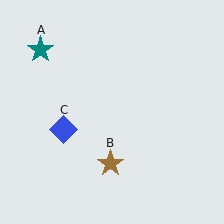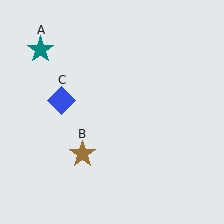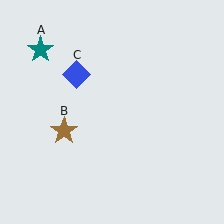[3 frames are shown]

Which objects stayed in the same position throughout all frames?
Teal star (object A) remained stationary.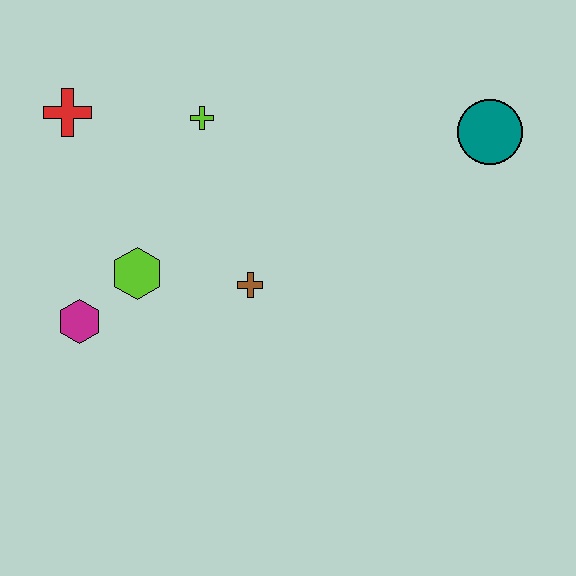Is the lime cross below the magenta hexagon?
No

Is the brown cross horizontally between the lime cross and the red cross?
No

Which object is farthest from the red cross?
The teal circle is farthest from the red cross.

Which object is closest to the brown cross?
The lime hexagon is closest to the brown cross.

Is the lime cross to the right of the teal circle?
No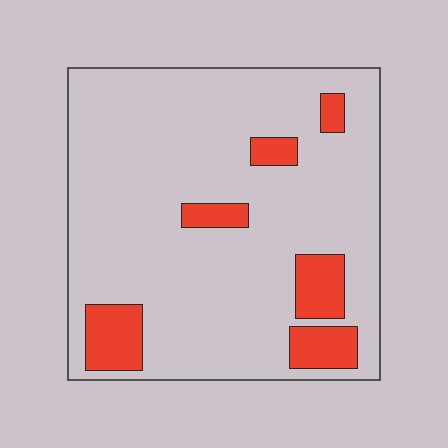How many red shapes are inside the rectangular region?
6.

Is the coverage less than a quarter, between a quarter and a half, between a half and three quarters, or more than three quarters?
Less than a quarter.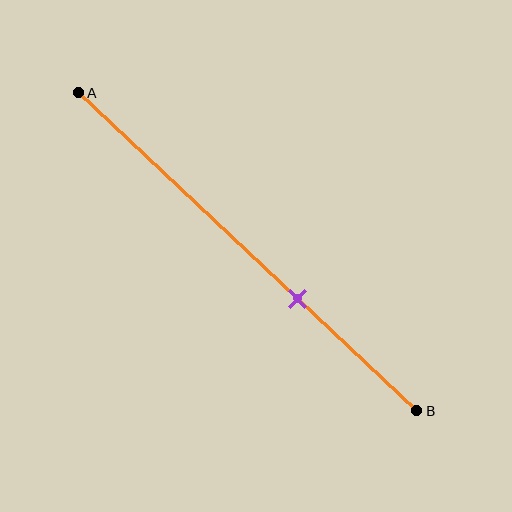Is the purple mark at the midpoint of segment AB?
No, the mark is at about 65% from A, not at the 50% midpoint.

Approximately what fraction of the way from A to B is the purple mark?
The purple mark is approximately 65% of the way from A to B.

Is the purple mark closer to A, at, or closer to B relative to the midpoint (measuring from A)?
The purple mark is closer to point B than the midpoint of segment AB.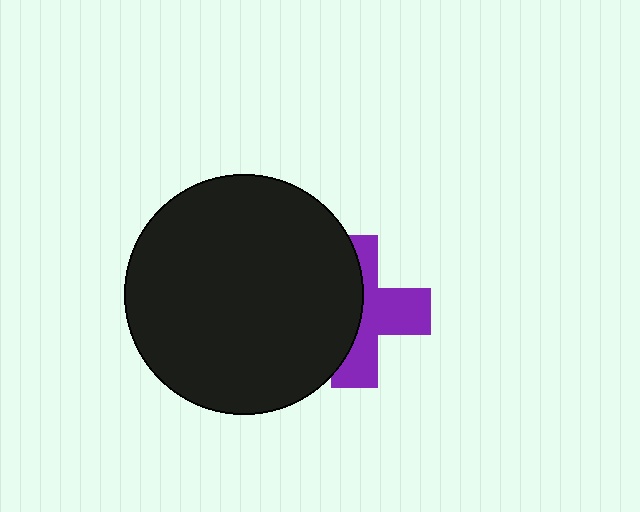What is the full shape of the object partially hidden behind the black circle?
The partially hidden object is a purple cross.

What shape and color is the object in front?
The object in front is a black circle.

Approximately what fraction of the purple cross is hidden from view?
Roughly 50% of the purple cross is hidden behind the black circle.